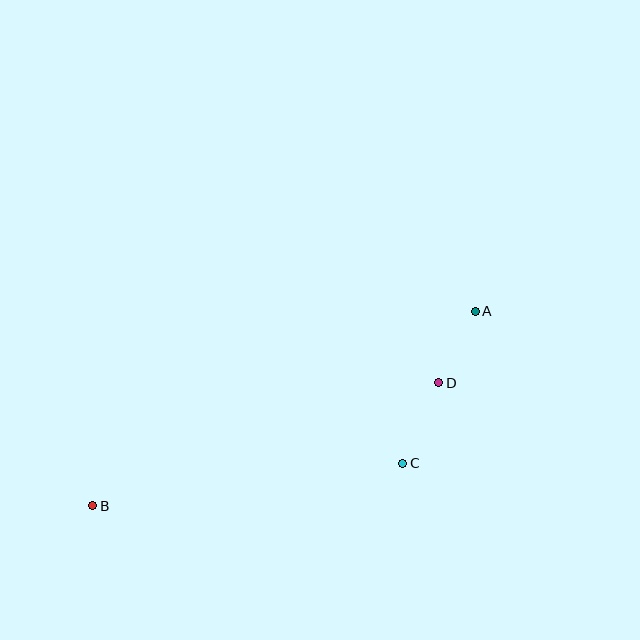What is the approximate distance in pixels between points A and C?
The distance between A and C is approximately 168 pixels.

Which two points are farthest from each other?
Points A and B are farthest from each other.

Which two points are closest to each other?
Points A and D are closest to each other.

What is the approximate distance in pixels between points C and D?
The distance between C and D is approximately 88 pixels.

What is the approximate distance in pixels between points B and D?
The distance between B and D is approximately 367 pixels.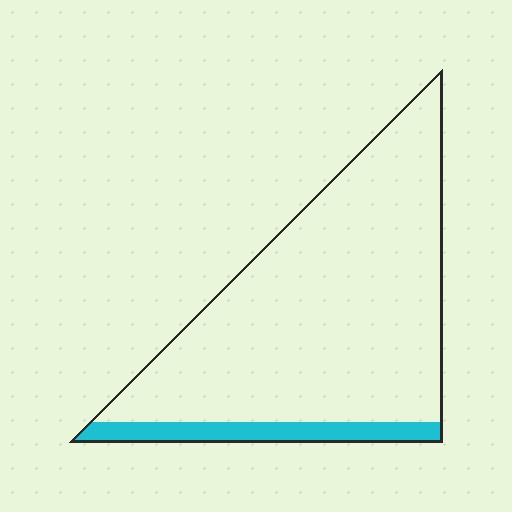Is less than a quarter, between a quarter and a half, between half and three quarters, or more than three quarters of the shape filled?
Less than a quarter.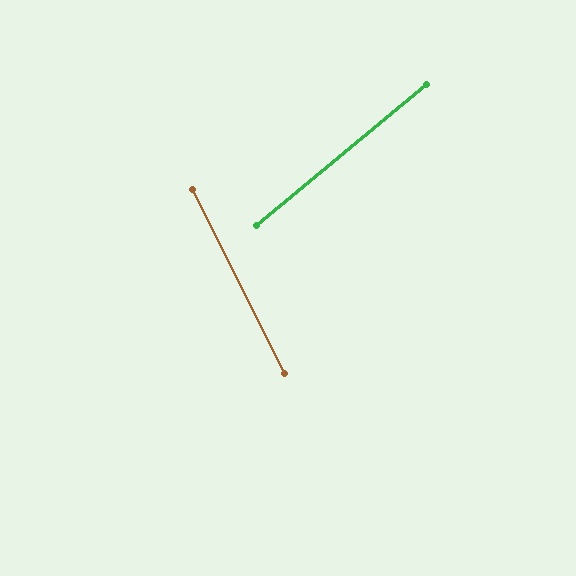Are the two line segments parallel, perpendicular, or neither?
Neither parallel nor perpendicular — they differ by about 77°.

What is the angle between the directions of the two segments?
Approximately 77 degrees.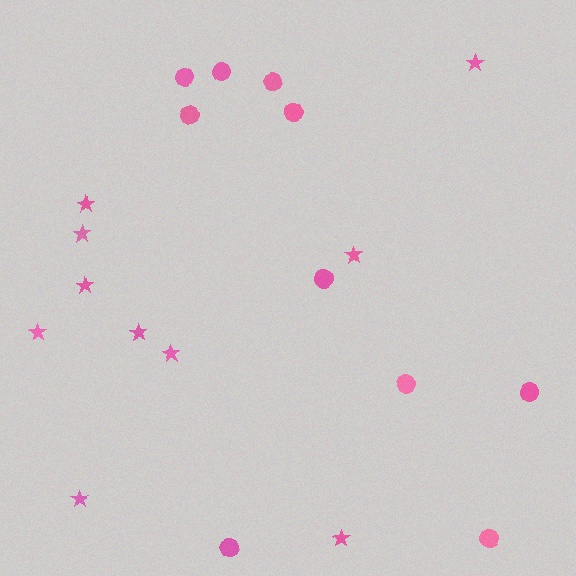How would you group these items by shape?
There are 2 groups: one group of circles (10) and one group of stars (10).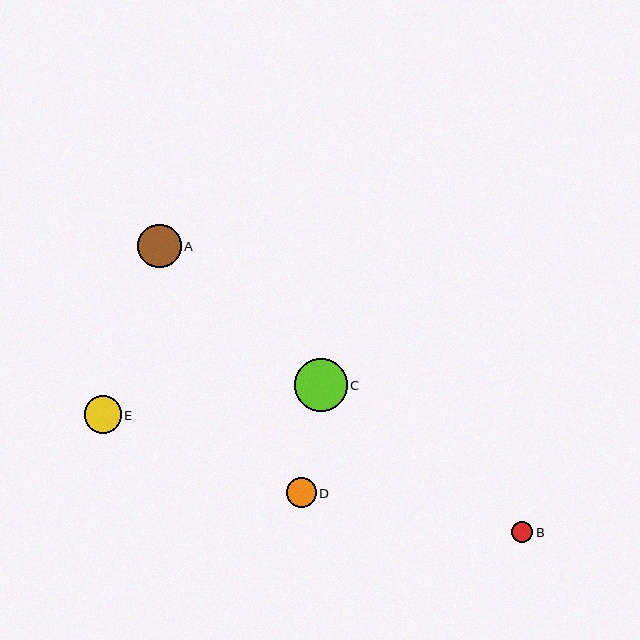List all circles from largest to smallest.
From largest to smallest: C, A, E, D, B.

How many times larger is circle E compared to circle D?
Circle E is approximately 1.3 times the size of circle D.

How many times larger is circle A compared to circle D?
Circle A is approximately 1.5 times the size of circle D.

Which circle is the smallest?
Circle B is the smallest with a size of approximately 21 pixels.